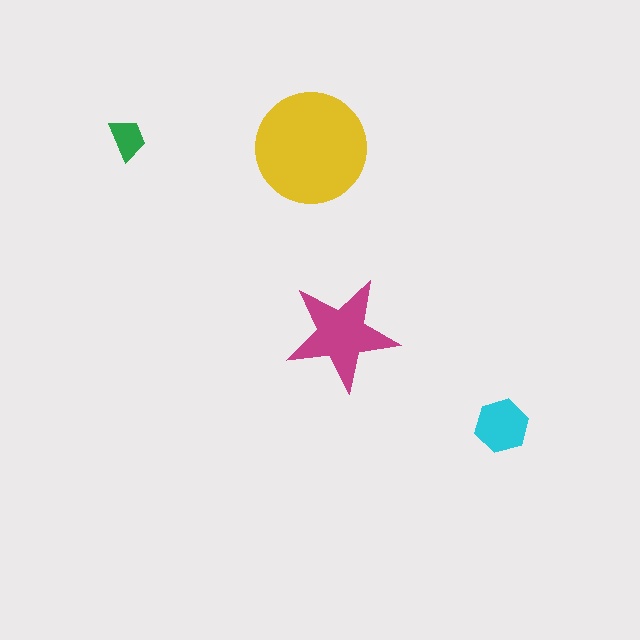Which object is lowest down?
The cyan hexagon is bottommost.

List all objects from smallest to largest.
The green trapezoid, the cyan hexagon, the magenta star, the yellow circle.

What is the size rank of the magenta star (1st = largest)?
2nd.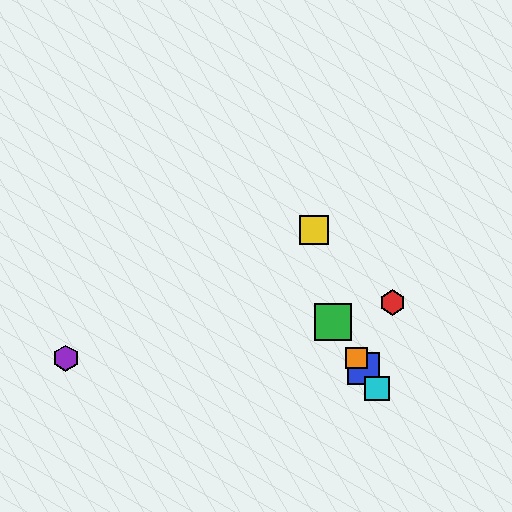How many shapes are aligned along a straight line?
4 shapes (the blue square, the green square, the orange square, the cyan square) are aligned along a straight line.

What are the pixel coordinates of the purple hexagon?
The purple hexagon is at (66, 358).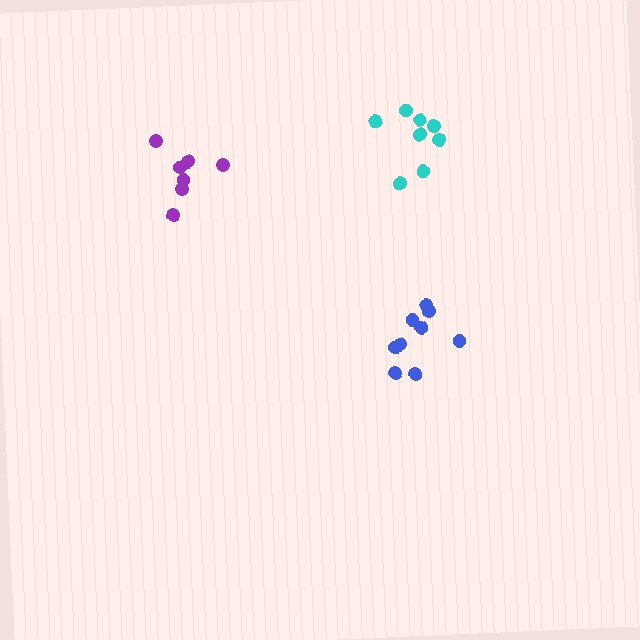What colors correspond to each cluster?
The clusters are colored: cyan, blue, purple.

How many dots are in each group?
Group 1: 8 dots, Group 2: 9 dots, Group 3: 7 dots (24 total).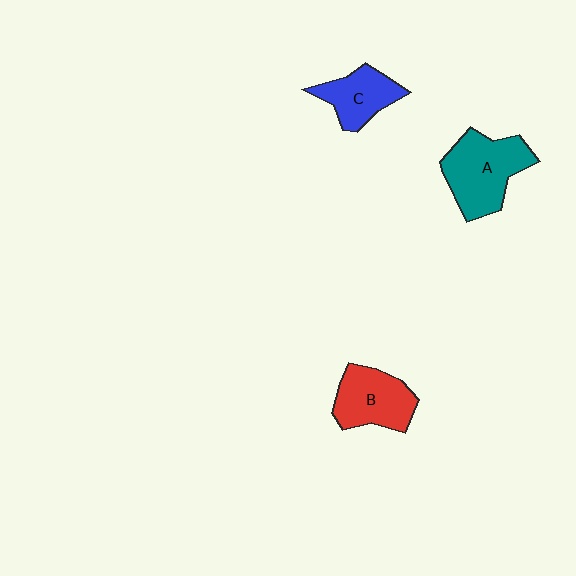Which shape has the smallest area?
Shape C (blue).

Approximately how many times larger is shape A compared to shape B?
Approximately 1.3 times.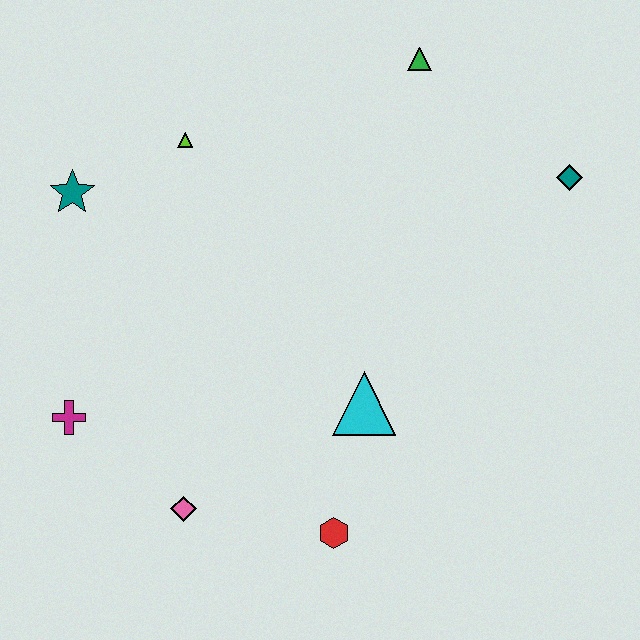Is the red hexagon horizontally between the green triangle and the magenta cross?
Yes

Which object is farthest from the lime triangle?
The red hexagon is farthest from the lime triangle.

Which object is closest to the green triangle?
The teal diamond is closest to the green triangle.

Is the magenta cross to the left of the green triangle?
Yes